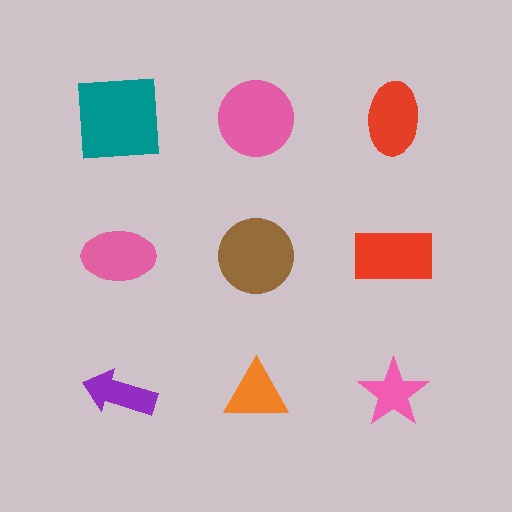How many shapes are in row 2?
3 shapes.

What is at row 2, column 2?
A brown circle.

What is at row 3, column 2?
An orange triangle.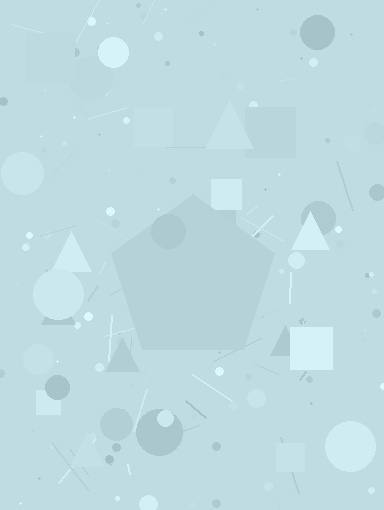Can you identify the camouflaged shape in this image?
The camouflaged shape is a pentagon.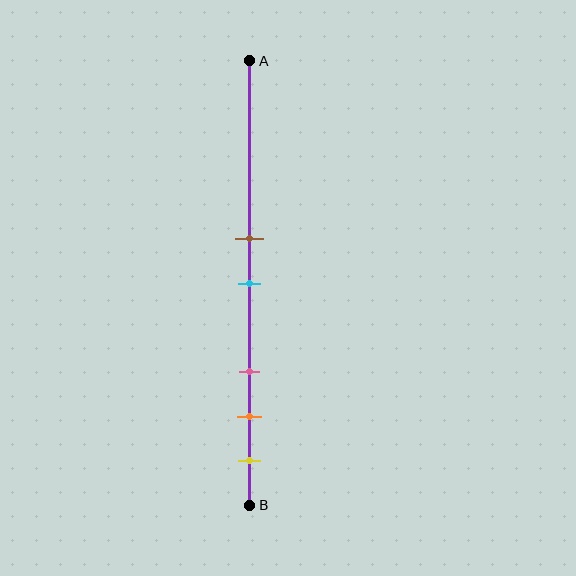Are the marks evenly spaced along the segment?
No, the marks are not evenly spaced.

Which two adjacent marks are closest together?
The brown and cyan marks are the closest adjacent pair.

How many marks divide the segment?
There are 5 marks dividing the segment.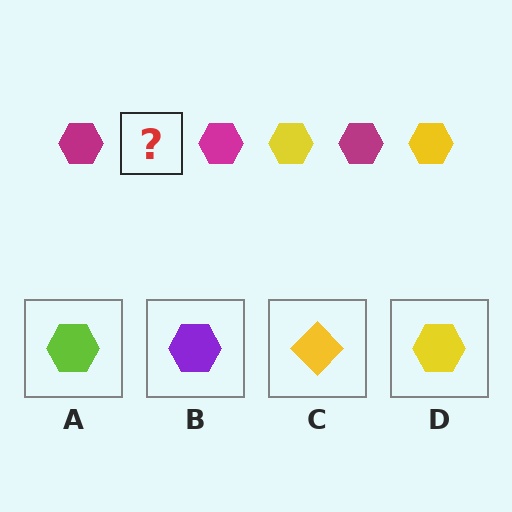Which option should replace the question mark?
Option D.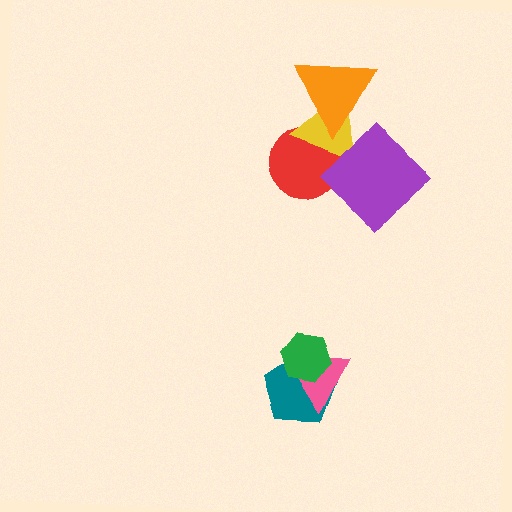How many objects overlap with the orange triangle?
1 object overlaps with the orange triangle.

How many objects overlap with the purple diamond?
1 object overlaps with the purple diamond.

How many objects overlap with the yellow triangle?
3 objects overlap with the yellow triangle.